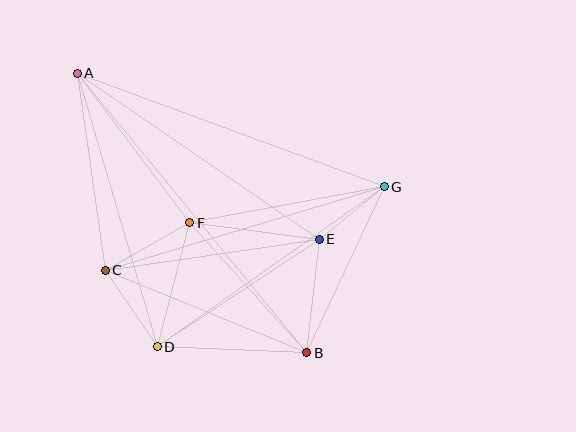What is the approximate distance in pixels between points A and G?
The distance between A and G is approximately 327 pixels.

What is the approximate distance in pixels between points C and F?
The distance between C and F is approximately 97 pixels.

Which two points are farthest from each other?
Points A and B are farthest from each other.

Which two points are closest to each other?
Points E and G are closest to each other.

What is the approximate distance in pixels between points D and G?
The distance between D and G is approximately 278 pixels.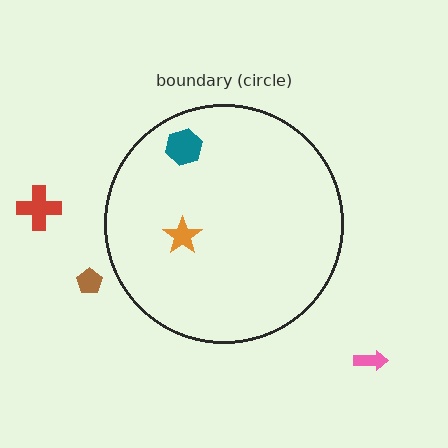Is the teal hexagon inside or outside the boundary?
Inside.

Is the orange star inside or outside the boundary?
Inside.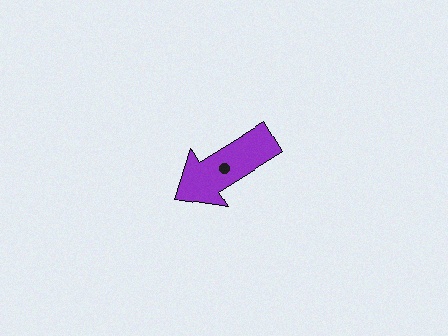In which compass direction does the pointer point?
Southwest.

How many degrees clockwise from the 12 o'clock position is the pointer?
Approximately 239 degrees.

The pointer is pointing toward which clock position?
Roughly 8 o'clock.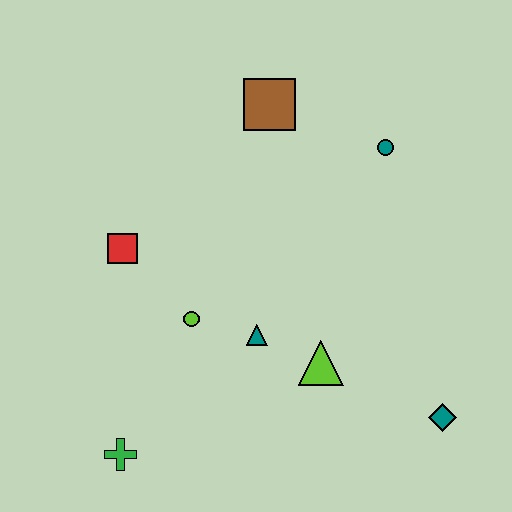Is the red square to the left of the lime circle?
Yes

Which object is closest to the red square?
The lime circle is closest to the red square.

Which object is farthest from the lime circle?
The teal diamond is farthest from the lime circle.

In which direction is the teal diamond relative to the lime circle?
The teal diamond is to the right of the lime circle.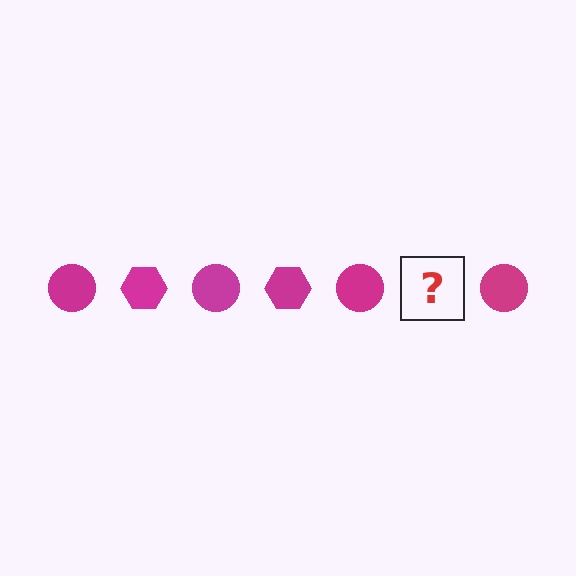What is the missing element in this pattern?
The missing element is a magenta hexagon.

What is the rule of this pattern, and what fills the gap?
The rule is that the pattern cycles through circle, hexagon shapes in magenta. The gap should be filled with a magenta hexagon.